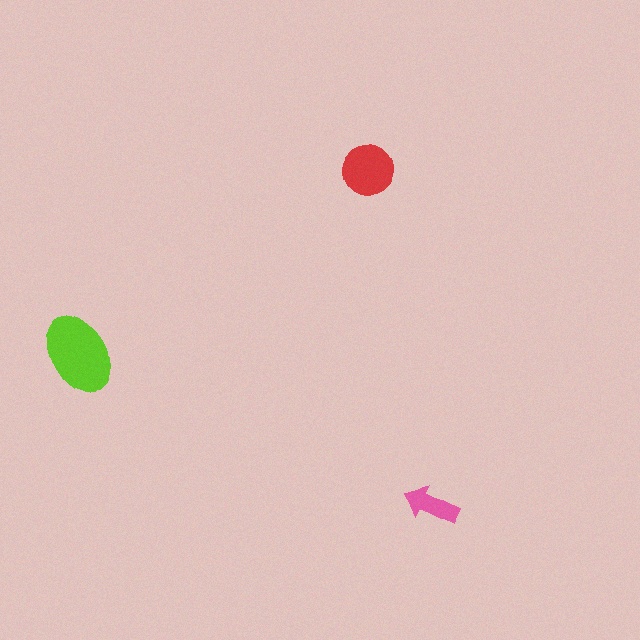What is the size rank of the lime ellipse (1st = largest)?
1st.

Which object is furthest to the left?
The lime ellipse is leftmost.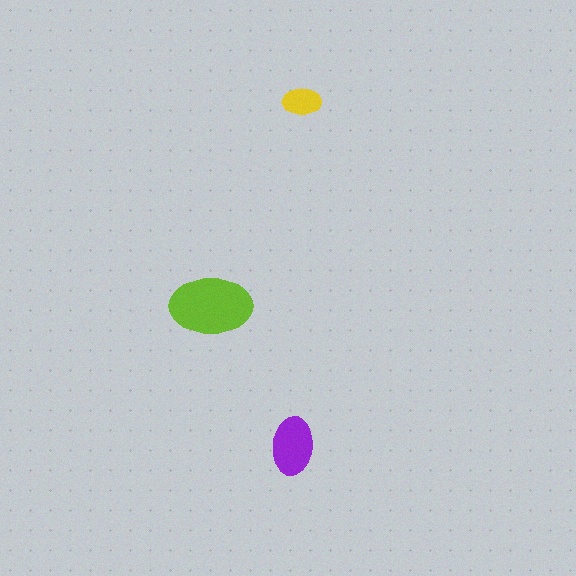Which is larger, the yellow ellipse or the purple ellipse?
The purple one.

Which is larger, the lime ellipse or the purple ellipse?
The lime one.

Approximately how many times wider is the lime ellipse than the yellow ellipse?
About 2 times wider.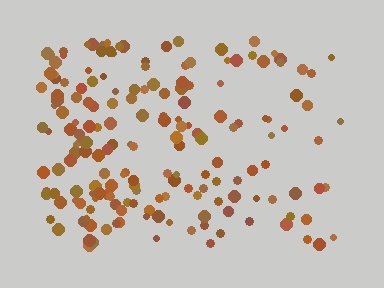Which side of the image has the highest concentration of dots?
The left.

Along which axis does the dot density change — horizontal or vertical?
Horizontal.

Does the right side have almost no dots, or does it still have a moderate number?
Still a moderate number, just noticeably fewer than the left.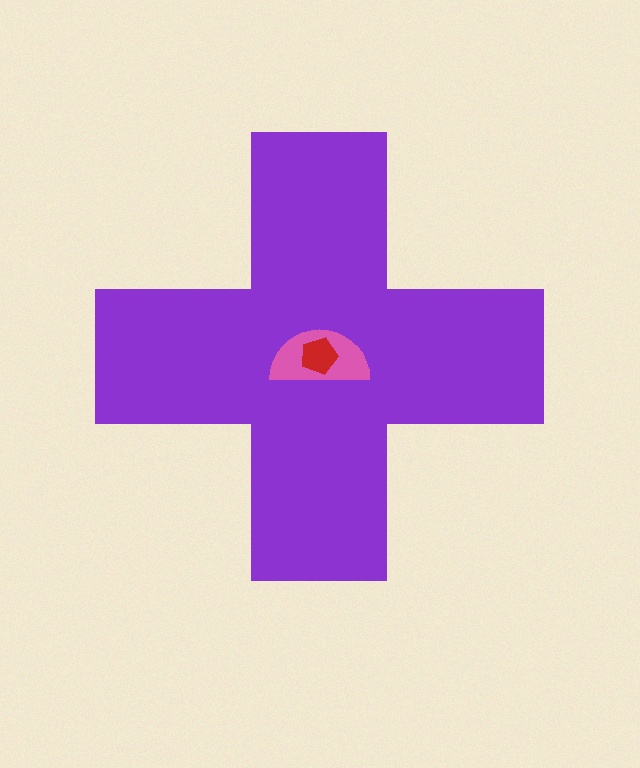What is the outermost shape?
The purple cross.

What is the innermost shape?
The red pentagon.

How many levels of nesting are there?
3.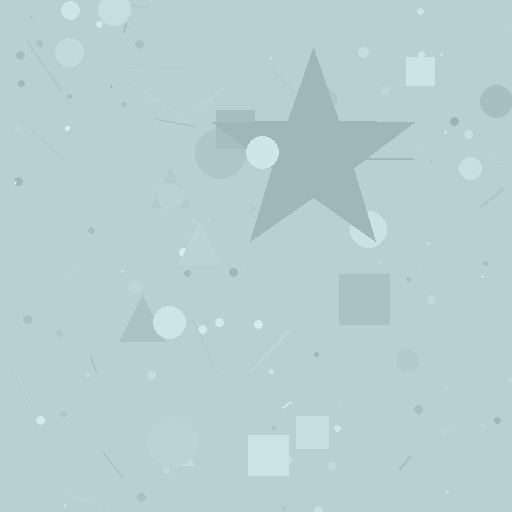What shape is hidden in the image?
A star is hidden in the image.